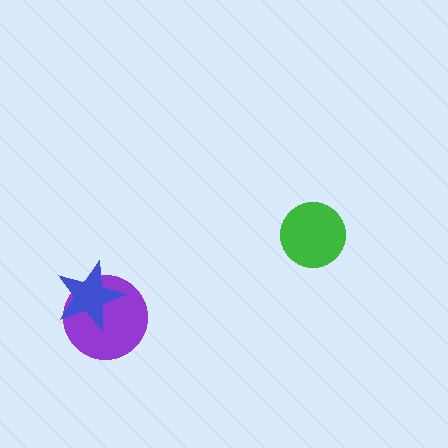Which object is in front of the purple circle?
The blue star is in front of the purple circle.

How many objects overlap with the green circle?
0 objects overlap with the green circle.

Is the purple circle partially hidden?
Yes, it is partially covered by another shape.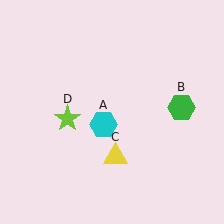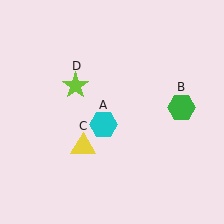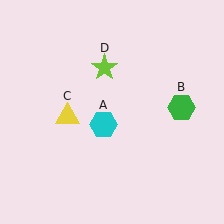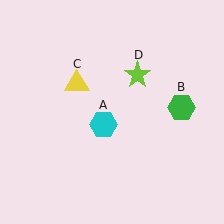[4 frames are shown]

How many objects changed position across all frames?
2 objects changed position: yellow triangle (object C), lime star (object D).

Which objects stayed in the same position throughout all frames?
Cyan hexagon (object A) and green hexagon (object B) remained stationary.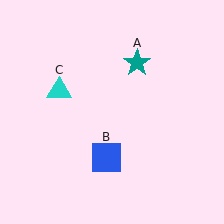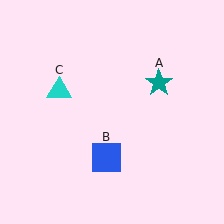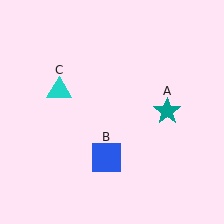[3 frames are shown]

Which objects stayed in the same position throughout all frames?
Blue square (object B) and cyan triangle (object C) remained stationary.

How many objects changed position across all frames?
1 object changed position: teal star (object A).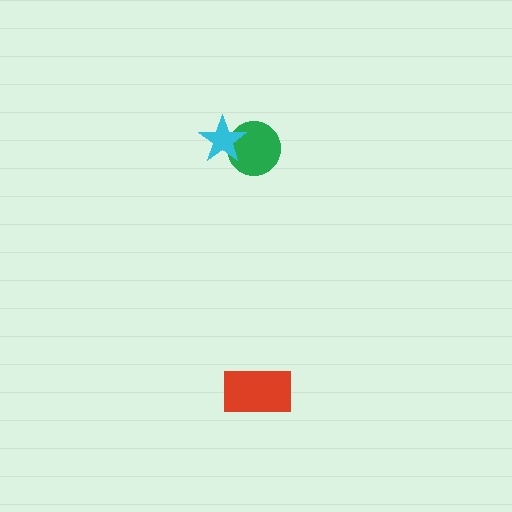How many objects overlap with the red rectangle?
0 objects overlap with the red rectangle.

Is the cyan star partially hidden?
No, no other shape covers it.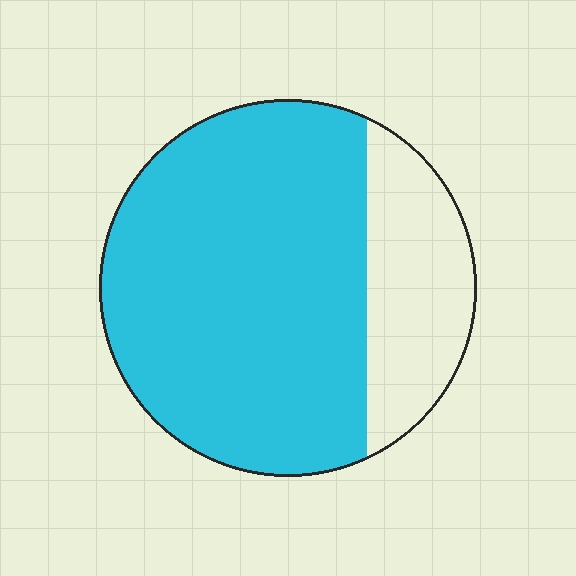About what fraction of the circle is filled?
About three quarters (3/4).